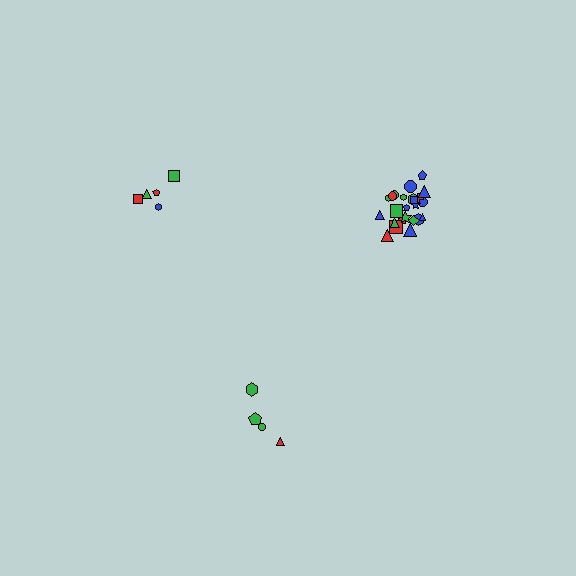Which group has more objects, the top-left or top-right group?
The top-right group.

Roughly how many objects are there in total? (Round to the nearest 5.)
Roughly 35 objects in total.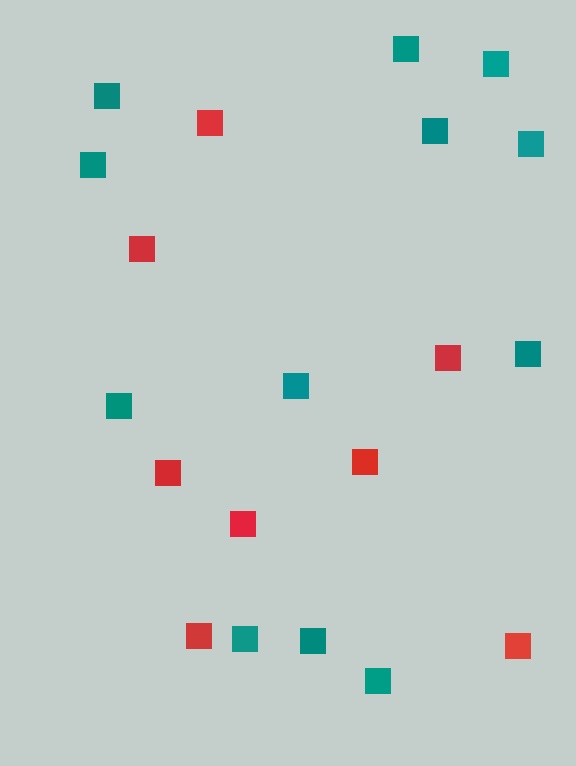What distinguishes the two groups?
There are 2 groups: one group of red squares (8) and one group of teal squares (12).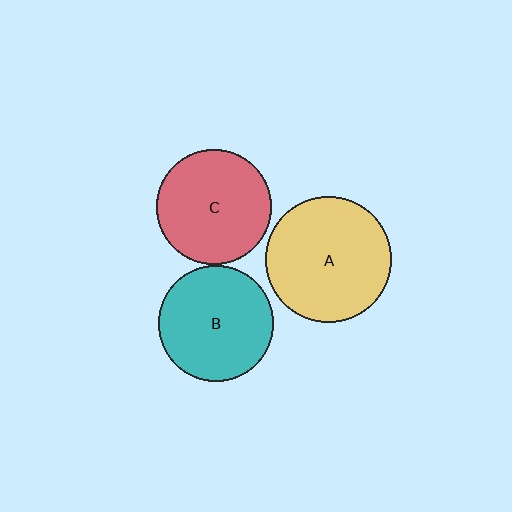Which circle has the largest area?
Circle A (yellow).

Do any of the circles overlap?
No, none of the circles overlap.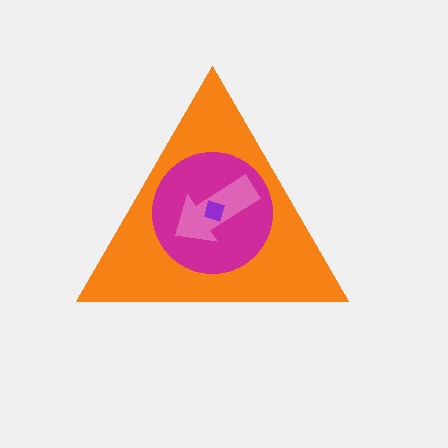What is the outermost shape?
The orange triangle.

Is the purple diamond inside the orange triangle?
Yes.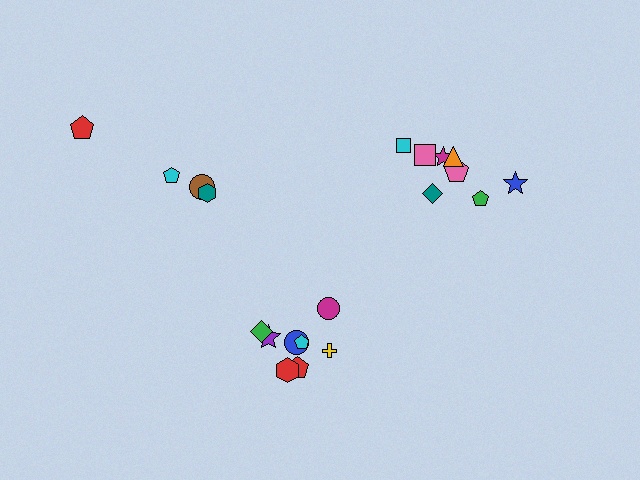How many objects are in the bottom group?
There are 8 objects.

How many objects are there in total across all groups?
There are 20 objects.